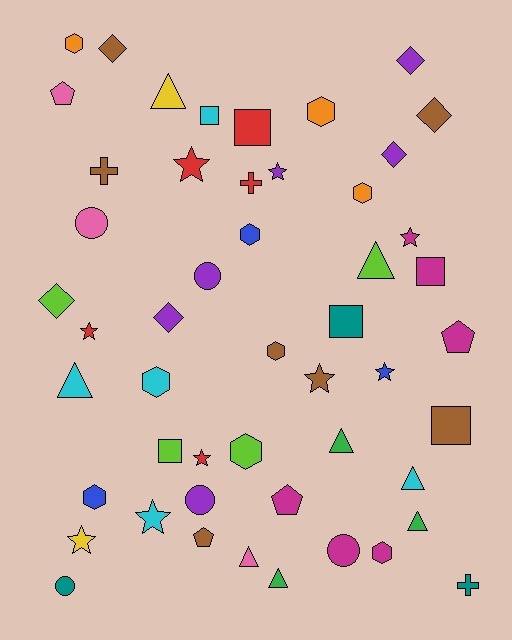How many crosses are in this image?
There are 3 crosses.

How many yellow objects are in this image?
There are 2 yellow objects.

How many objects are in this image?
There are 50 objects.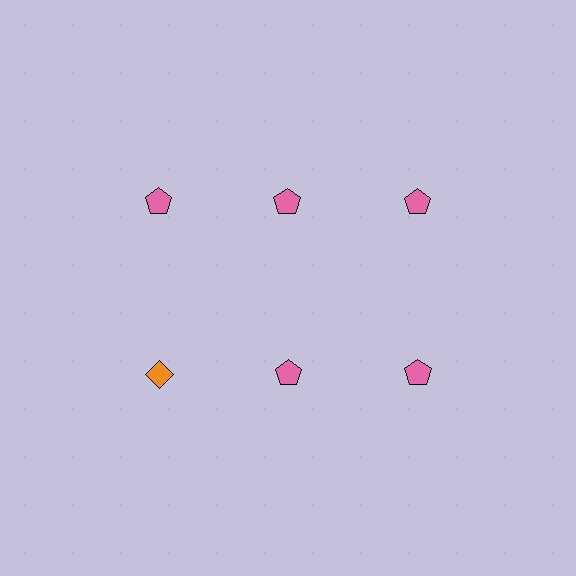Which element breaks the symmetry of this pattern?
The orange diamond in the second row, leftmost column breaks the symmetry. All other shapes are pink pentagons.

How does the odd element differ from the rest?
It differs in both color (orange instead of pink) and shape (diamond instead of pentagon).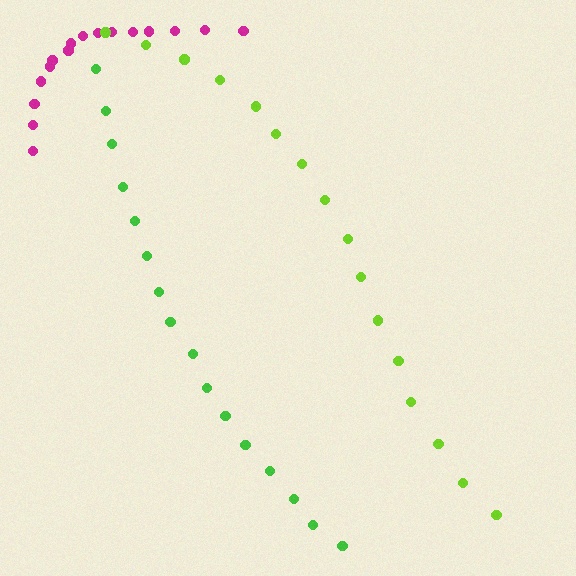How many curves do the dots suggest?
There are 3 distinct paths.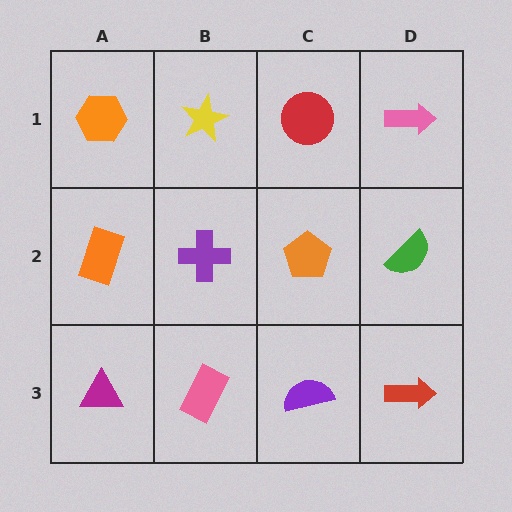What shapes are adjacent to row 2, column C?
A red circle (row 1, column C), a purple semicircle (row 3, column C), a purple cross (row 2, column B), a green semicircle (row 2, column D).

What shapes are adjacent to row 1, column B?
A purple cross (row 2, column B), an orange hexagon (row 1, column A), a red circle (row 1, column C).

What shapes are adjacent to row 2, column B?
A yellow star (row 1, column B), a pink rectangle (row 3, column B), an orange rectangle (row 2, column A), an orange pentagon (row 2, column C).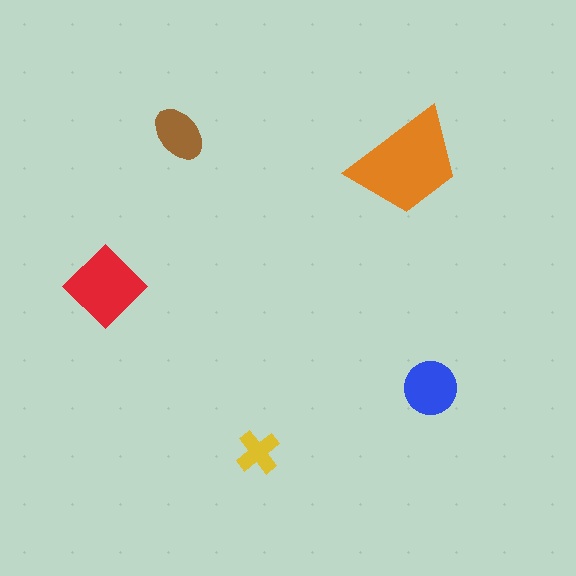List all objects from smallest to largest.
The yellow cross, the brown ellipse, the blue circle, the red diamond, the orange trapezoid.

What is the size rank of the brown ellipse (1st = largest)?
4th.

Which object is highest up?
The brown ellipse is topmost.